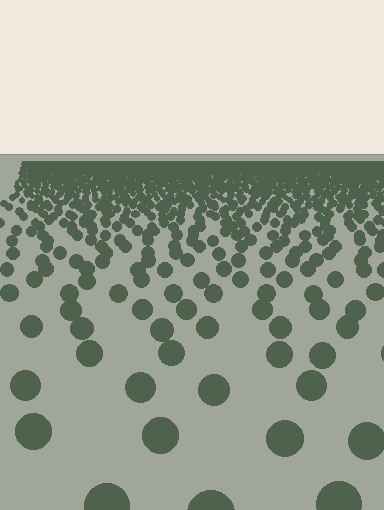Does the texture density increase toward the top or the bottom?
Density increases toward the top.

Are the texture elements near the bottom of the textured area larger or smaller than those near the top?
Larger. Near the bottom, elements are closer to the viewer and appear at a bigger on-screen size.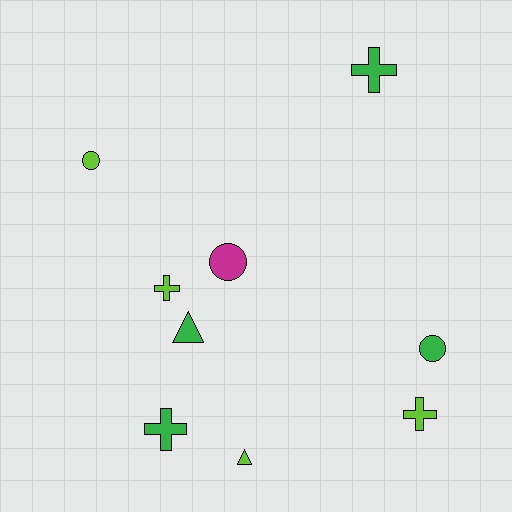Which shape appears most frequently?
Cross, with 4 objects.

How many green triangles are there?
There is 1 green triangle.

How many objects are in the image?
There are 9 objects.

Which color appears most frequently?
Lime, with 4 objects.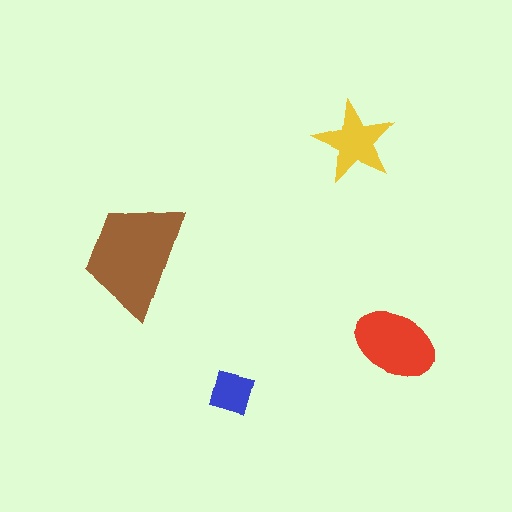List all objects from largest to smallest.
The brown trapezoid, the red ellipse, the yellow star, the blue diamond.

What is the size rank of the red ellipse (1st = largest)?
2nd.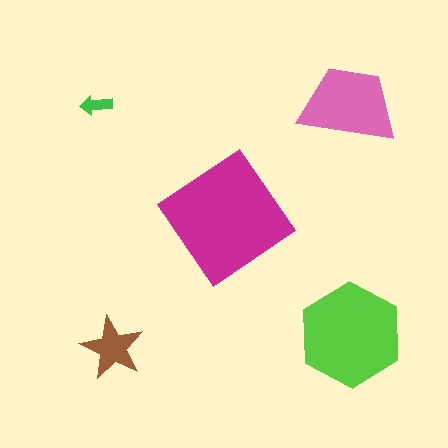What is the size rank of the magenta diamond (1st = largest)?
1st.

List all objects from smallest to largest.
The green arrow, the brown star, the pink trapezoid, the lime hexagon, the magenta diamond.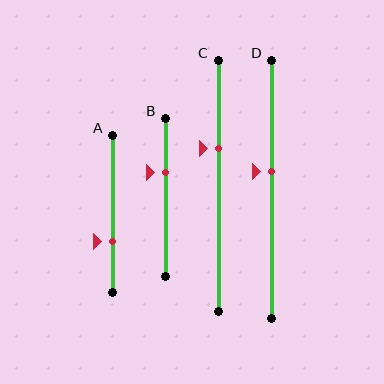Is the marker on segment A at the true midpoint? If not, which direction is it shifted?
No, the marker on segment A is shifted downward by about 18% of the segment length.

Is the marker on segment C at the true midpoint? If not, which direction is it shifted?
No, the marker on segment C is shifted upward by about 15% of the segment length.